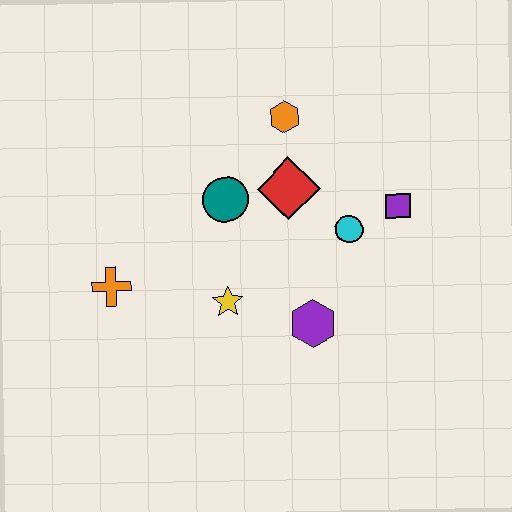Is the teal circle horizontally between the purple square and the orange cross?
Yes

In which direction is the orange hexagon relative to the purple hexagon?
The orange hexagon is above the purple hexagon.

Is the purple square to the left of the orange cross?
No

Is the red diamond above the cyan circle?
Yes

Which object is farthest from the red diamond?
The orange cross is farthest from the red diamond.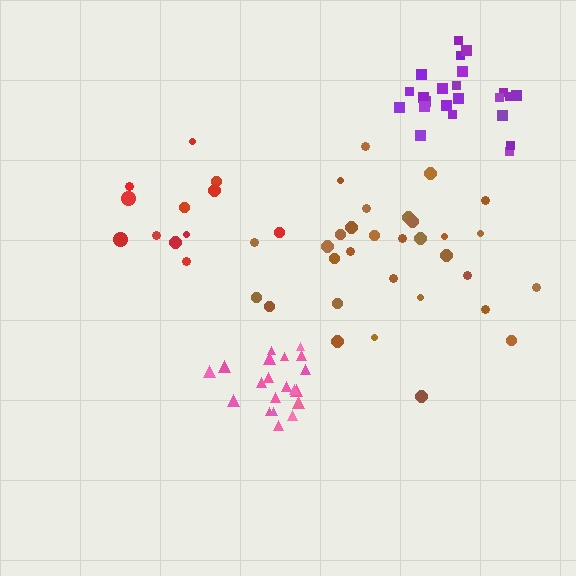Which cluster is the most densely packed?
Pink.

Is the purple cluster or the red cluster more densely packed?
Purple.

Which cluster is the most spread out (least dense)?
Brown.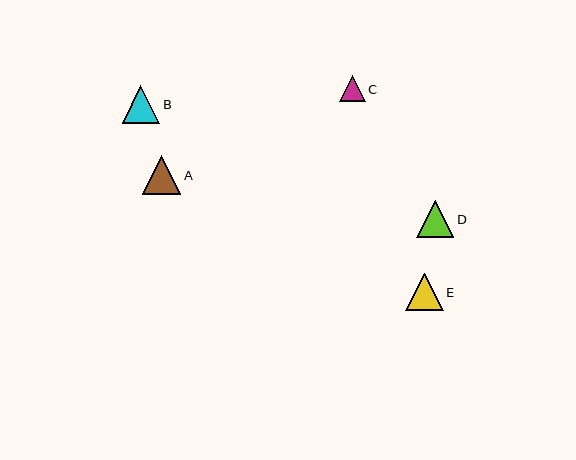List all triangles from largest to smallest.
From largest to smallest: A, B, E, D, C.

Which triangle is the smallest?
Triangle C is the smallest with a size of approximately 26 pixels.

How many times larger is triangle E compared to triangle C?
Triangle E is approximately 1.5 times the size of triangle C.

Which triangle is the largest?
Triangle A is the largest with a size of approximately 39 pixels.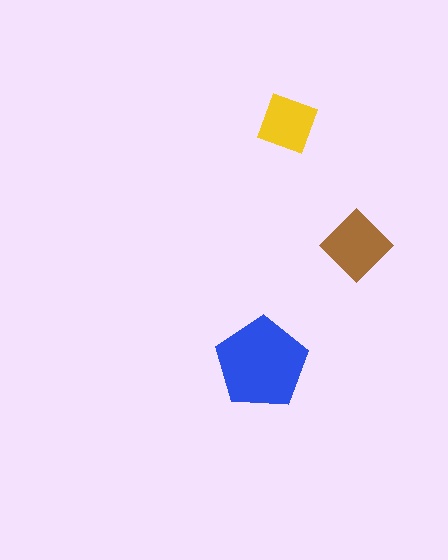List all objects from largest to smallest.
The blue pentagon, the brown diamond, the yellow square.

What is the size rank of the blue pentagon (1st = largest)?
1st.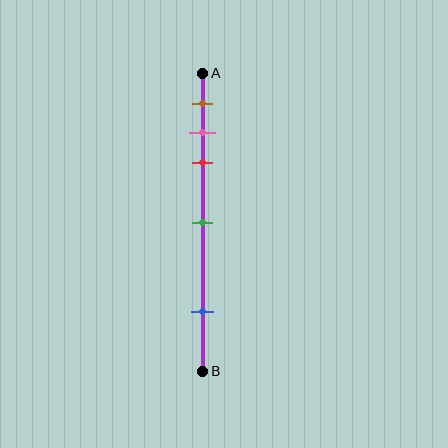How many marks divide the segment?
There are 5 marks dividing the segment.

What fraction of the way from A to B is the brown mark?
The brown mark is approximately 10% (0.1) of the way from A to B.